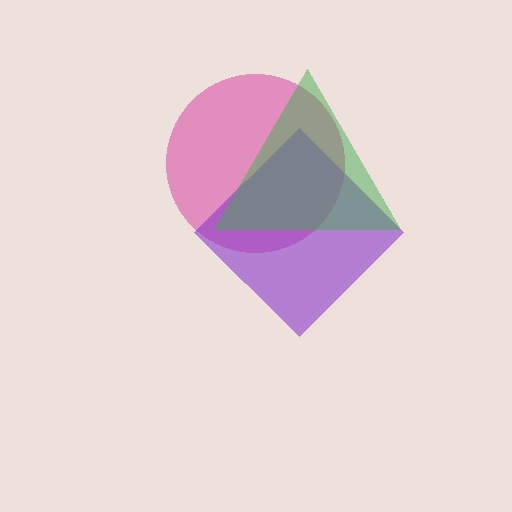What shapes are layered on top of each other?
The layered shapes are: a magenta circle, a purple diamond, a green triangle.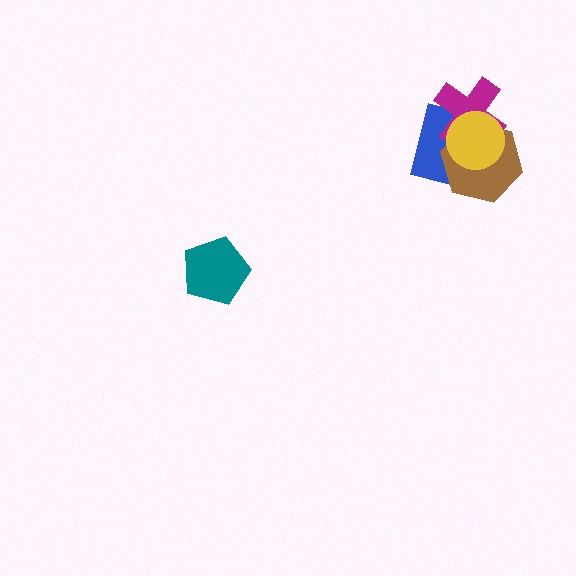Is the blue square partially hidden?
Yes, it is partially covered by another shape.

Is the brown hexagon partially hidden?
Yes, it is partially covered by another shape.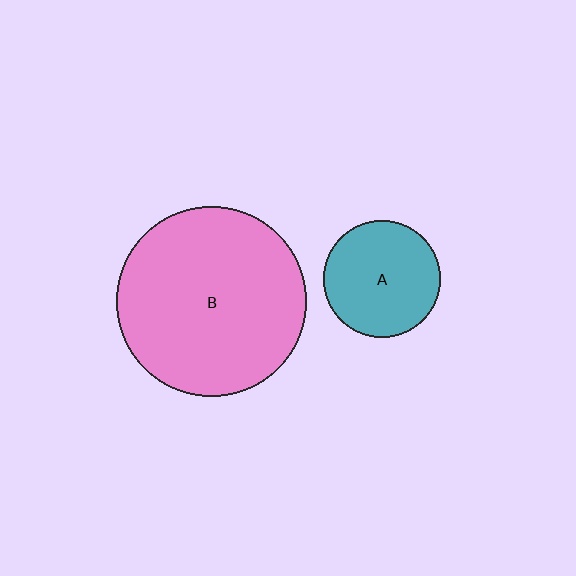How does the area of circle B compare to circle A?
Approximately 2.6 times.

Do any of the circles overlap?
No, none of the circles overlap.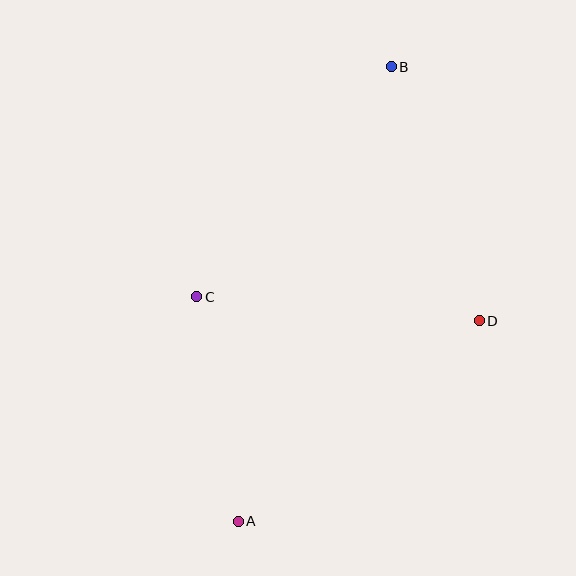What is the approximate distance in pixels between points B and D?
The distance between B and D is approximately 269 pixels.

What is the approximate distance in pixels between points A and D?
The distance between A and D is approximately 314 pixels.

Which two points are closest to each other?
Points A and C are closest to each other.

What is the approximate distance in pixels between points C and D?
The distance between C and D is approximately 284 pixels.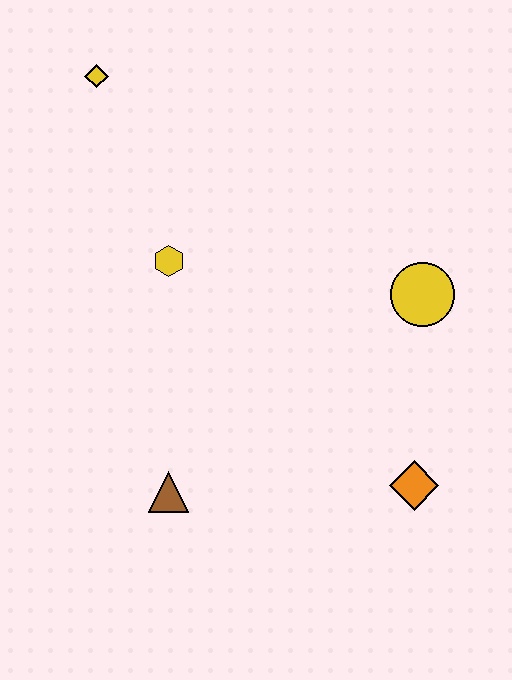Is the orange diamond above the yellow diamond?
No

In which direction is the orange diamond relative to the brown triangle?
The orange diamond is to the right of the brown triangle.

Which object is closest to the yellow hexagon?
The yellow diamond is closest to the yellow hexagon.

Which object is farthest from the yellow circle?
The yellow diamond is farthest from the yellow circle.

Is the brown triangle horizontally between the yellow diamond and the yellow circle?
Yes